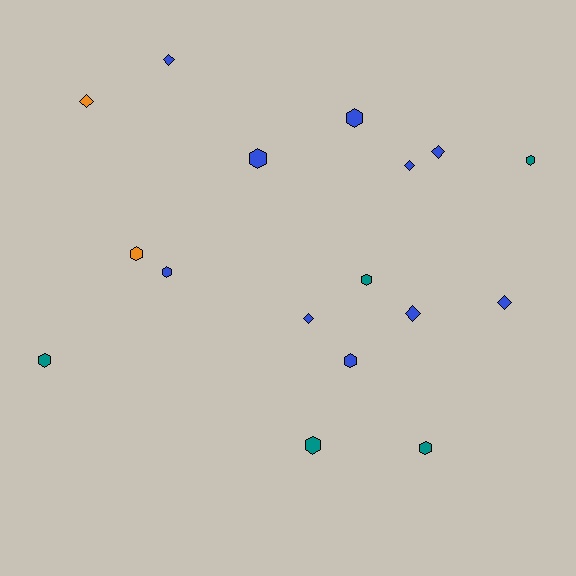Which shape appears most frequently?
Hexagon, with 10 objects.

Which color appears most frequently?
Blue, with 10 objects.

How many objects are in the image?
There are 17 objects.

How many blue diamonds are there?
There are 6 blue diamonds.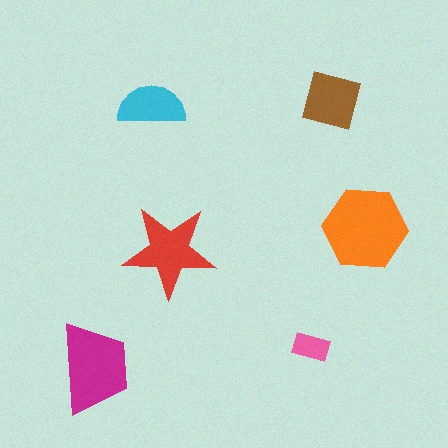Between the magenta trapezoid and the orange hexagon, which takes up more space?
The orange hexagon.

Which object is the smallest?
The pink rectangle.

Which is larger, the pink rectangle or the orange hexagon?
The orange hexagon.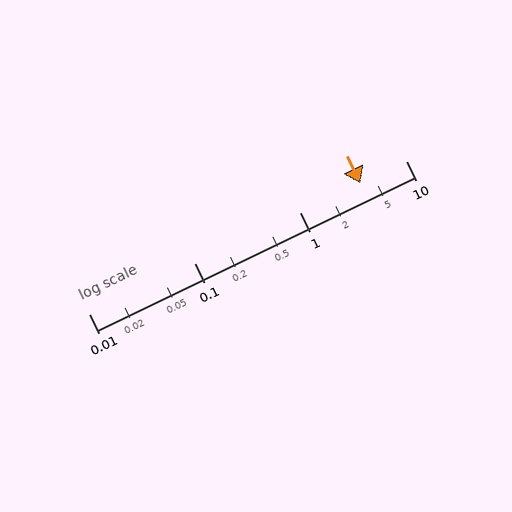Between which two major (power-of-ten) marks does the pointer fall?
The pointer is between 1 and 10.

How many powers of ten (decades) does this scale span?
The scale spans 3 decades, from 0.01 to 10.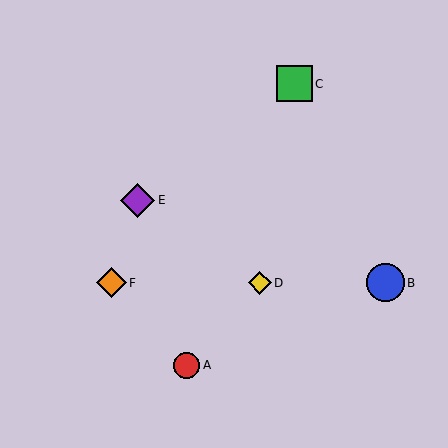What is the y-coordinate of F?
Object F is at y≈283.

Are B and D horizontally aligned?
Yes, both are at y≈283.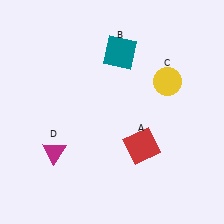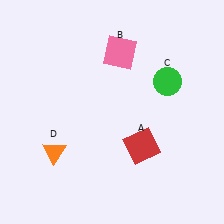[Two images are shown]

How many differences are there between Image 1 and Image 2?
There are 3 differences between the two images.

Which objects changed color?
B changed from teal to pink. C changed from yellow to green. D changed from magenta to orange.